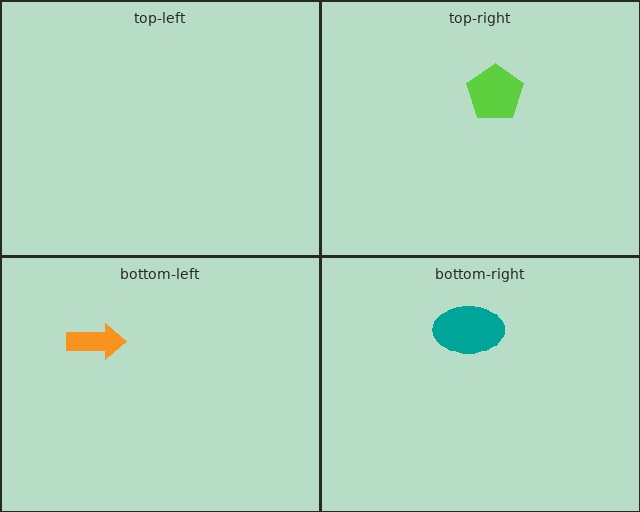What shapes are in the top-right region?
The lime pentagon.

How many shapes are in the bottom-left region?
1.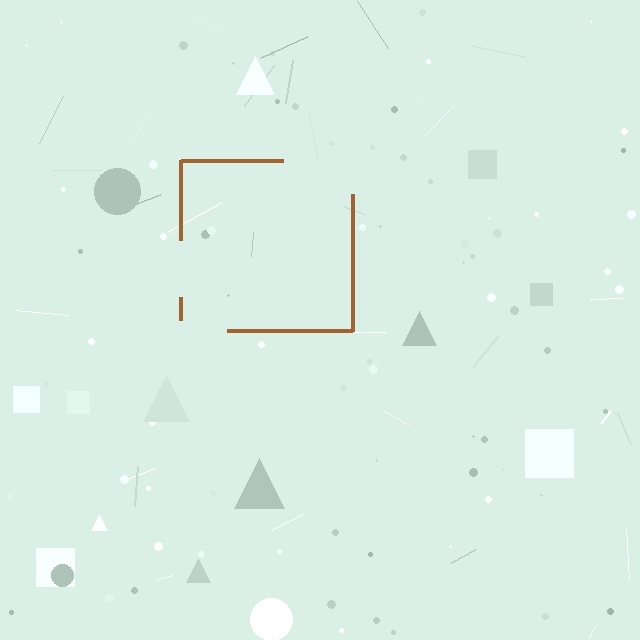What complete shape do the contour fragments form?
The contour fragments form a square.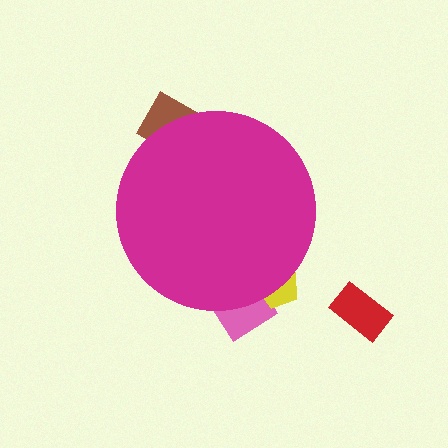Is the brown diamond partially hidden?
Yes, the brown diamond is partially hidden behind the magenta circle.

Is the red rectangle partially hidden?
No, the red rectangle is fully visible.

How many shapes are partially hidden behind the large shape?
3 shapes are partially hidden.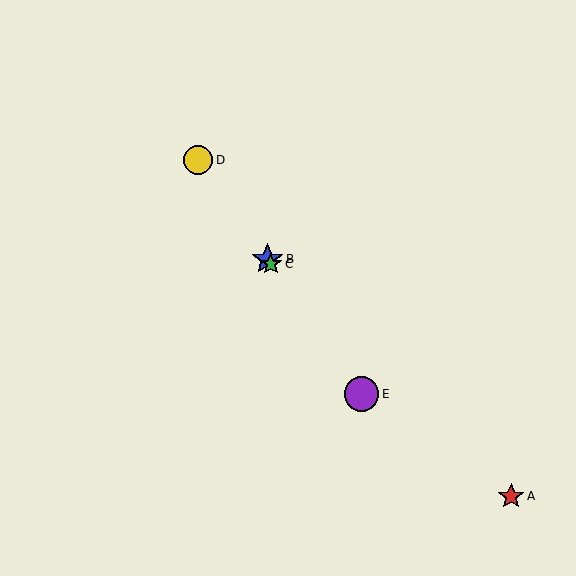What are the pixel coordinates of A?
Object A is at (511, 496).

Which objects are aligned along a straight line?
Objects B, C, D, E are aligned along a straight line.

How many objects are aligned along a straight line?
4 objects (B, C, D, E) are aligned along a straight line.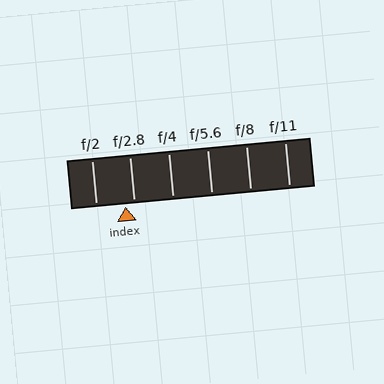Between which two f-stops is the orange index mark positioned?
The index mark is between f/2 and f/2.8.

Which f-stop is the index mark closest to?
The index mark is closest to f/2.8.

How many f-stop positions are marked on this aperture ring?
There are 6 f-stop positions marked.